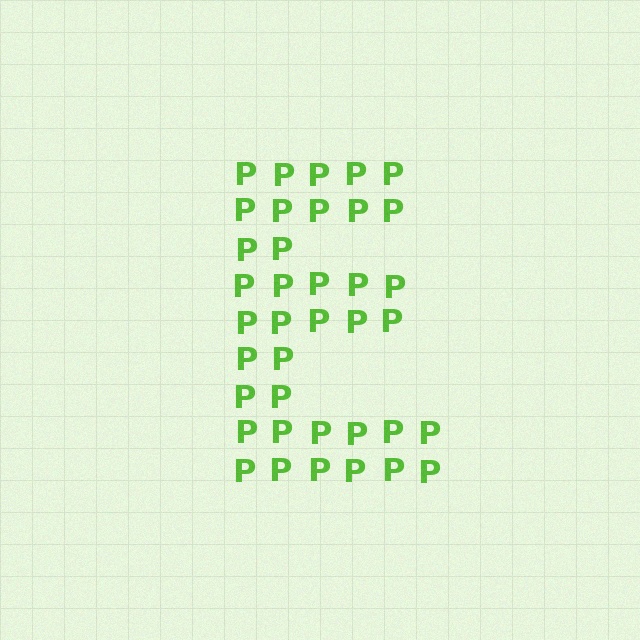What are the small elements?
The small elements are letter P's.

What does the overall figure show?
The overall figure shows the letter E.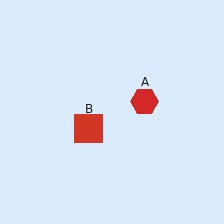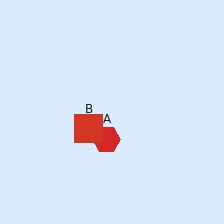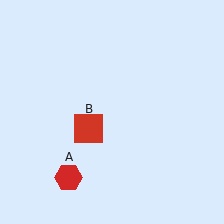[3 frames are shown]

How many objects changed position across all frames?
1 object changed position: red hexagon (object A).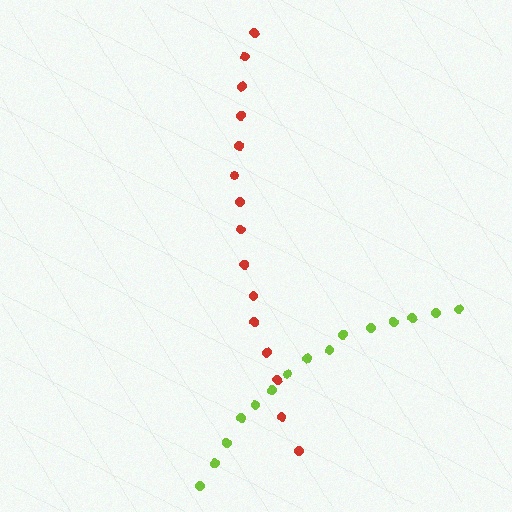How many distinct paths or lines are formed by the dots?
There are 2 distinct paths.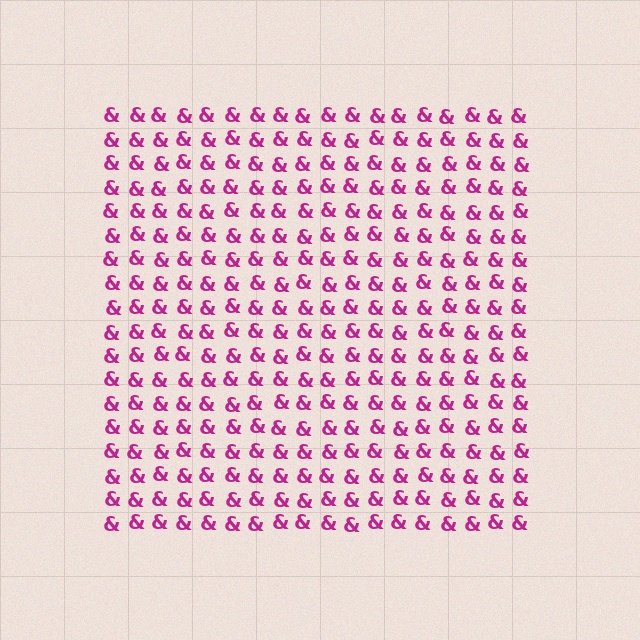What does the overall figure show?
The overall figure shows a square.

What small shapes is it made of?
It is made of small ampersands.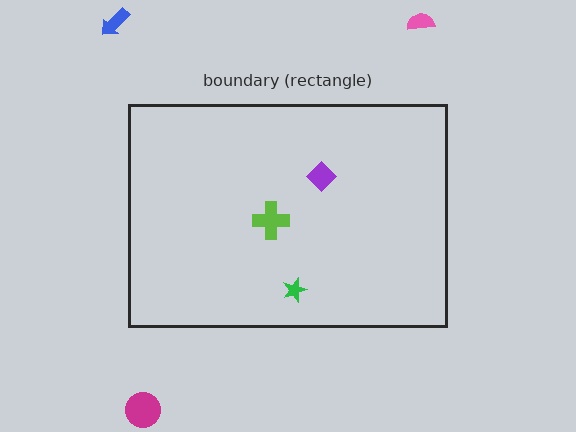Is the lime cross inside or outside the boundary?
Inside.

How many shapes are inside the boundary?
3 inside, 3 outside.